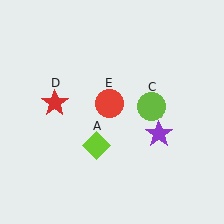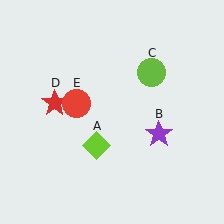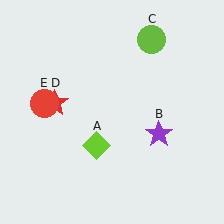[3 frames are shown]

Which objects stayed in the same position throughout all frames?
Lime diamond (object A) and purple star (object B) and red star (object D) remained stationary.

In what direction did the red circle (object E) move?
The red circle (object E) moved left.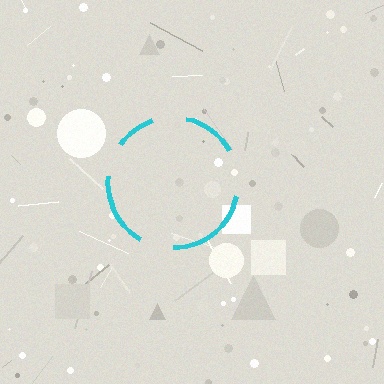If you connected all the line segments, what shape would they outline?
They would outline a circle.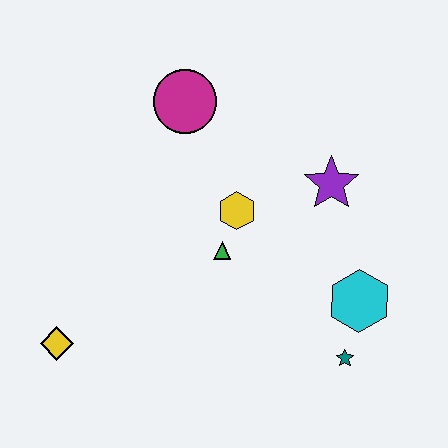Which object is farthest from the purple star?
The yellow diamond is farthest from the purple star.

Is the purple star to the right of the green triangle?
Yes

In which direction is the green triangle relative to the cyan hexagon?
The green triangle is to the left of the cyan hexagon.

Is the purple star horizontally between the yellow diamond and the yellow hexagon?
No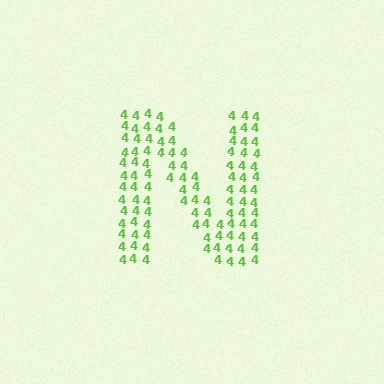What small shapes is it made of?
It is made of small digit 4's.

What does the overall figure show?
The overall figure shows the letter N.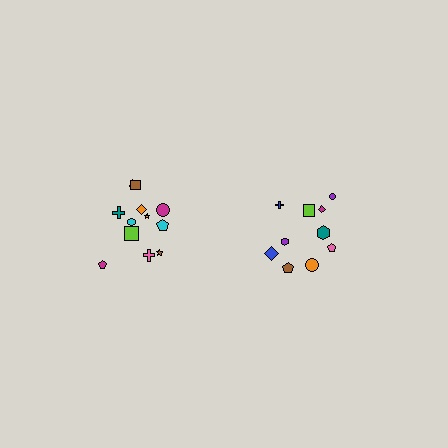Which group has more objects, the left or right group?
The left group.